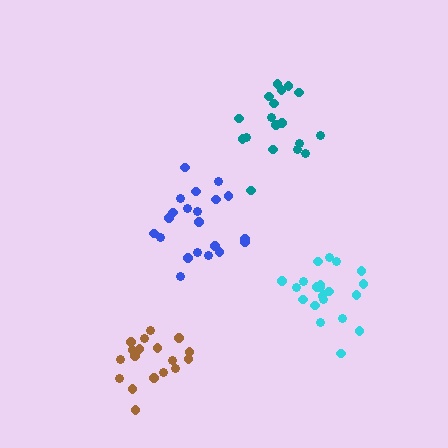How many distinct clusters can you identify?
There are 4 distinct clusters.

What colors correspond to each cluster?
The clusters are colored: cyan, blue, teal, brown.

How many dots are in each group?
Group 1: 21 dots, Group 2: 21 dots, Group 3: 18 dots, Group 4: 18 dots (78 total).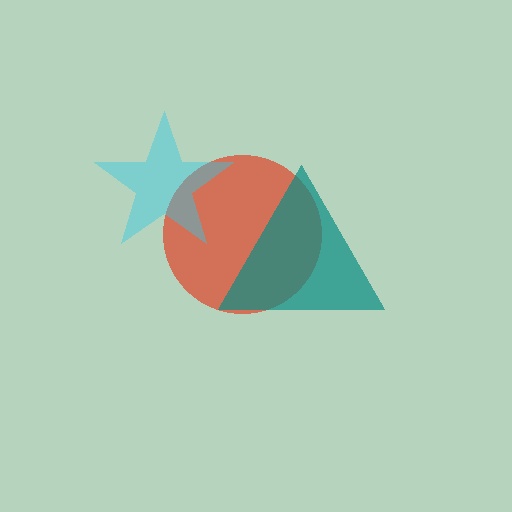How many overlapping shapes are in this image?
There are 3 overlapping shapes in the image.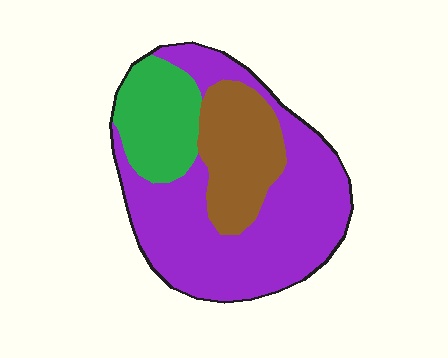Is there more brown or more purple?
Purple.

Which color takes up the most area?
Purple, at roughly 60%.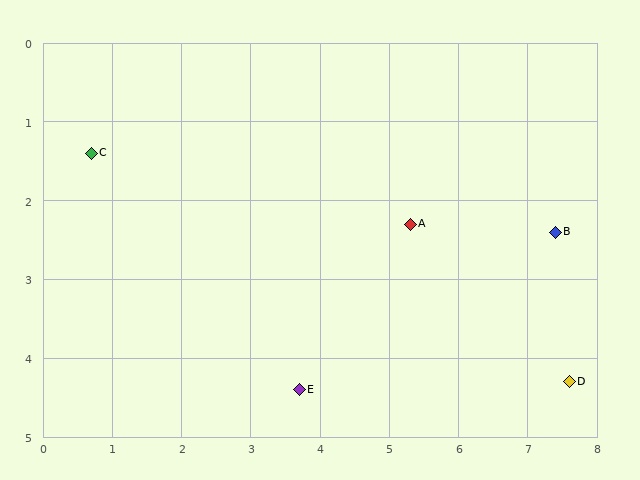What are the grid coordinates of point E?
Point E is at approximately (3.7, 4.4).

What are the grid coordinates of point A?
Point A is at approximately (5.3, 2.3).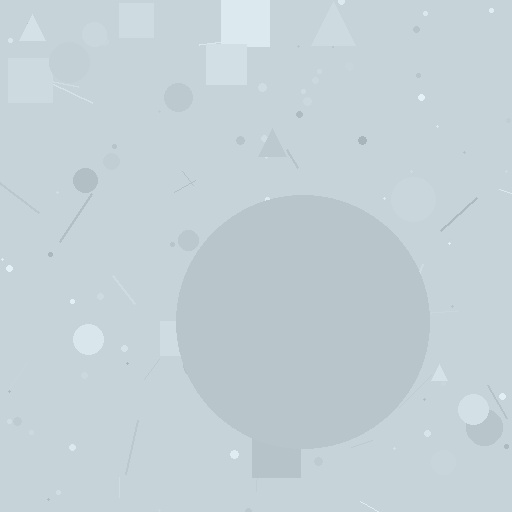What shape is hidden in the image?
A circle is hidden in the image.